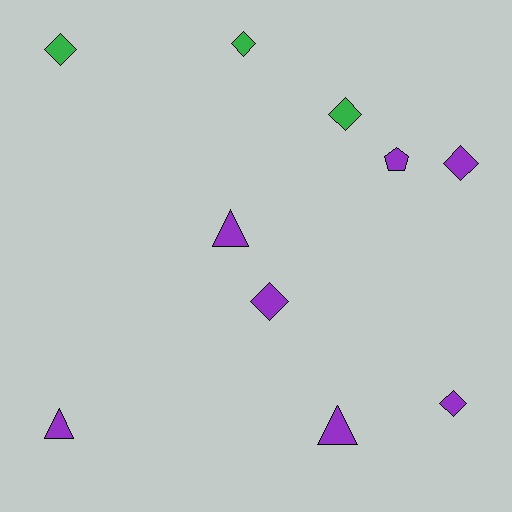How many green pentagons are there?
There are no green pentagons.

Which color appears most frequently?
Purple, with 7 objects.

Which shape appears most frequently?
Diamond, with 6 objects.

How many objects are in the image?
There are 10 objects.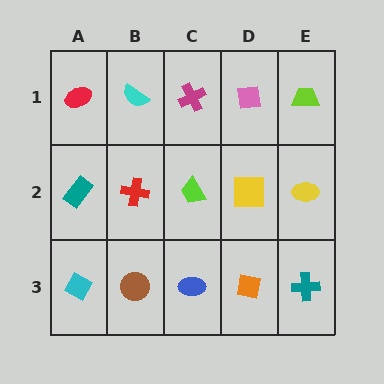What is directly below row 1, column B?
A red cross.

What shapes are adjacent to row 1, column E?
A yellow ellipse (row 2, column E), a pink square (row 1, column D).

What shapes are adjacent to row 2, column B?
A cyan semicircle (row 1, column B), a brown circle (row 3, column B), a teal rectangle (row 2, column A), a lime trapezoid (row 2, column C).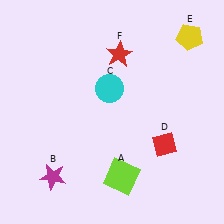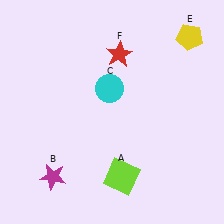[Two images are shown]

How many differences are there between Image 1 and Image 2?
There is 1 difference between the two images.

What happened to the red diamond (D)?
The red diamond (D) was removed in Image 2. It was in the bottom-right area of Image 1.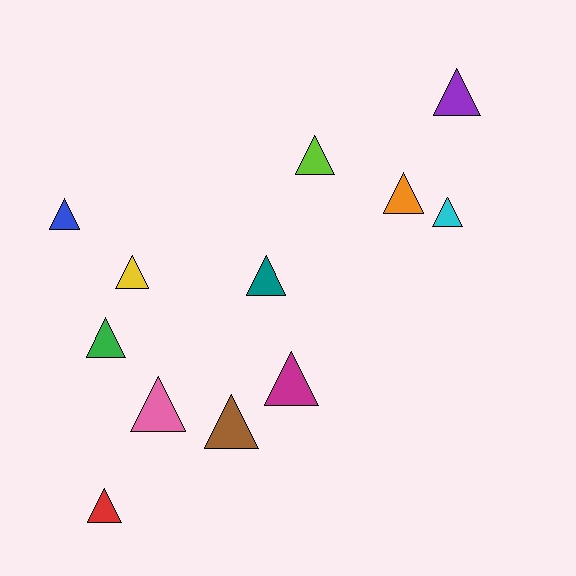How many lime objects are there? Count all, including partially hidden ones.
There is 1 lime object.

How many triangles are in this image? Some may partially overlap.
There are 12 triangles.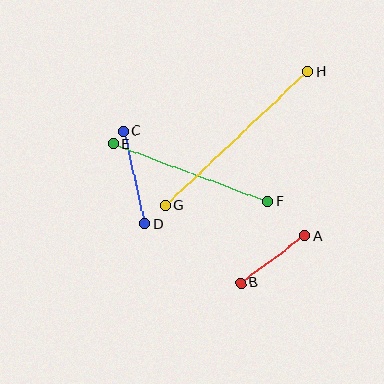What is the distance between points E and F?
The distance is approximately 165 pixels.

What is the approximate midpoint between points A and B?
The midpoint is at approximately (273, 259) pixels.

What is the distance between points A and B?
The distance is approximately 80 pixels.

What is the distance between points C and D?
The distance is approximately 96 pixels.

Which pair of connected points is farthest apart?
Points G and H are farthest apart.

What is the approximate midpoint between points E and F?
The midpoint is at approximately (191, 173) pixels.